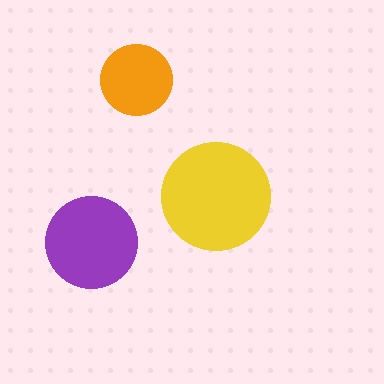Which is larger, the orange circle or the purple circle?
The purple one.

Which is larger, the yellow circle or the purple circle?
The yellow one.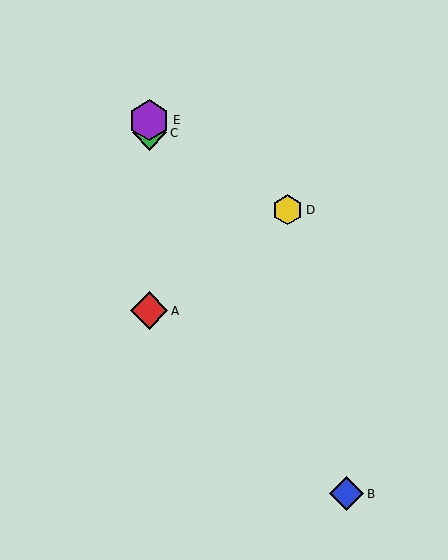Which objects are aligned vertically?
Objects A, C, E are aligned vertically.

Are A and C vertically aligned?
Yes, both are at x≈149.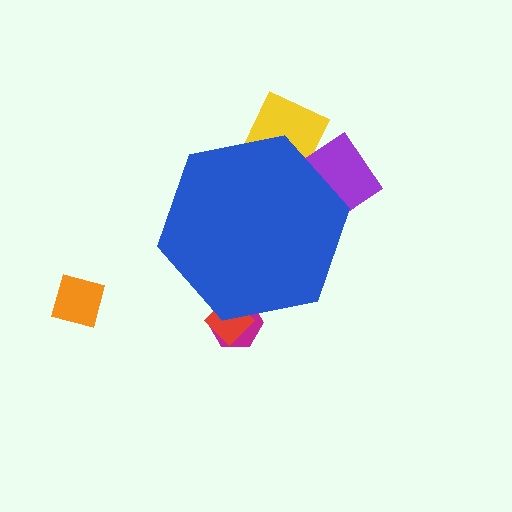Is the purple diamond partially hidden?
Yes, the purple diamond is partially hidden behind the blue hexagon.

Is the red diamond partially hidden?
Yes, the red diamond is partially hidden behind the blue hexagon.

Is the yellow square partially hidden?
Yes, the yellow square is partially hidden behind the blue hexagon.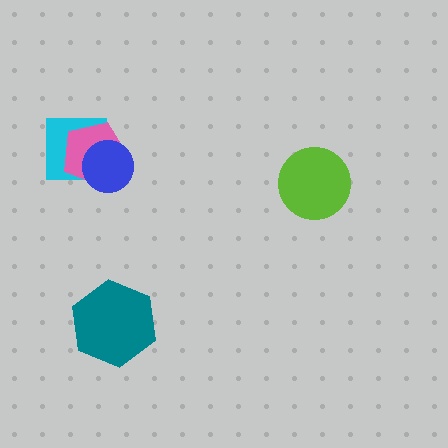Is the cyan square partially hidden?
Yes, it is partially covered by another shape.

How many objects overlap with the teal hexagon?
0 objects overlap with the teal hexagon.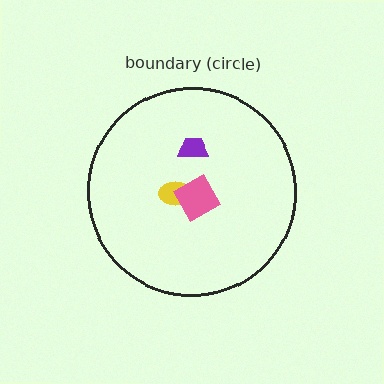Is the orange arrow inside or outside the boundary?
Inside.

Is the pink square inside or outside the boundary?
Inside.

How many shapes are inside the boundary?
4 inside, 0 outside.